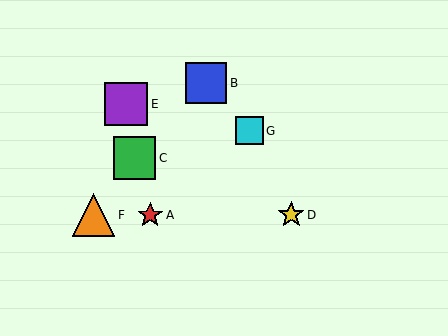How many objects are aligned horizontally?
3 objects (A, D, F) are aligned horizontally.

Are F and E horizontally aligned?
No, F is at y≈215 and E is at y≈104.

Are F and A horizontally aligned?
Yes, both are at y≈215.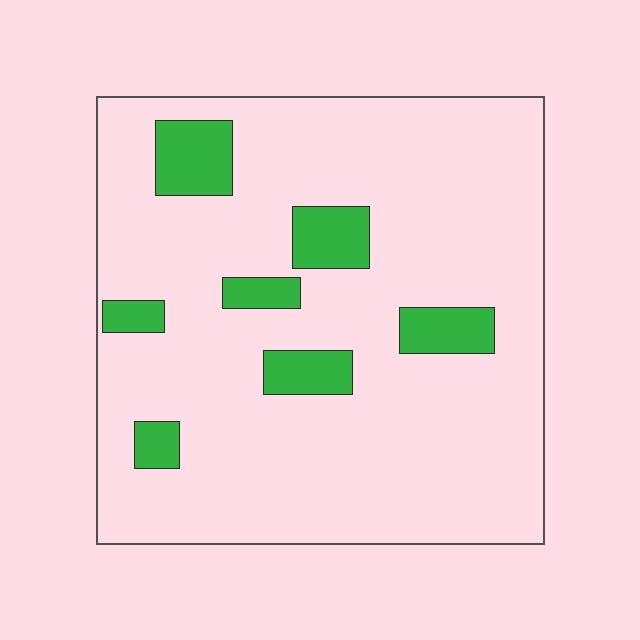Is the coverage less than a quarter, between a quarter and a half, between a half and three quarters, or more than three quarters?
Less than a quarter.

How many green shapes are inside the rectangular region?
7.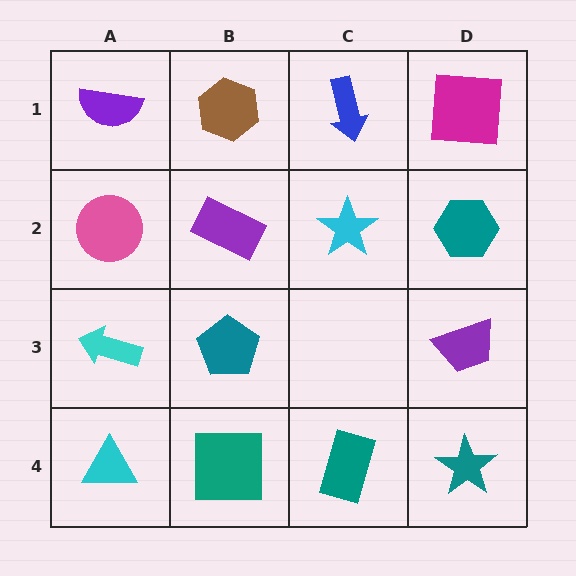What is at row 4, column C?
A teal rectangle.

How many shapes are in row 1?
4 shapes.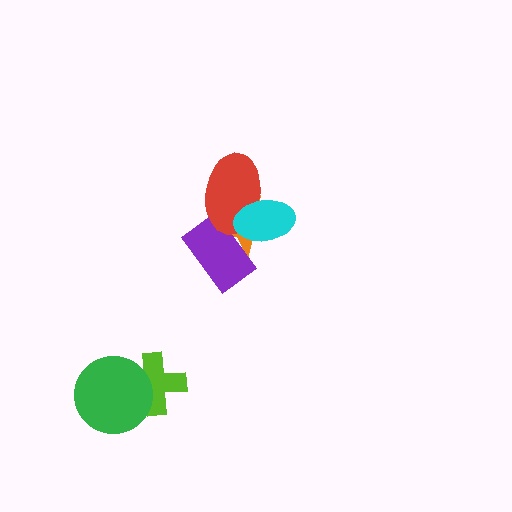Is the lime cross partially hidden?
Yes, it is partially covered by another shape.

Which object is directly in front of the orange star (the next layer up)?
The purple rectangle is directly in front of the orange star.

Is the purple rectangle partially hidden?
Yes, it is partially covered by another shape.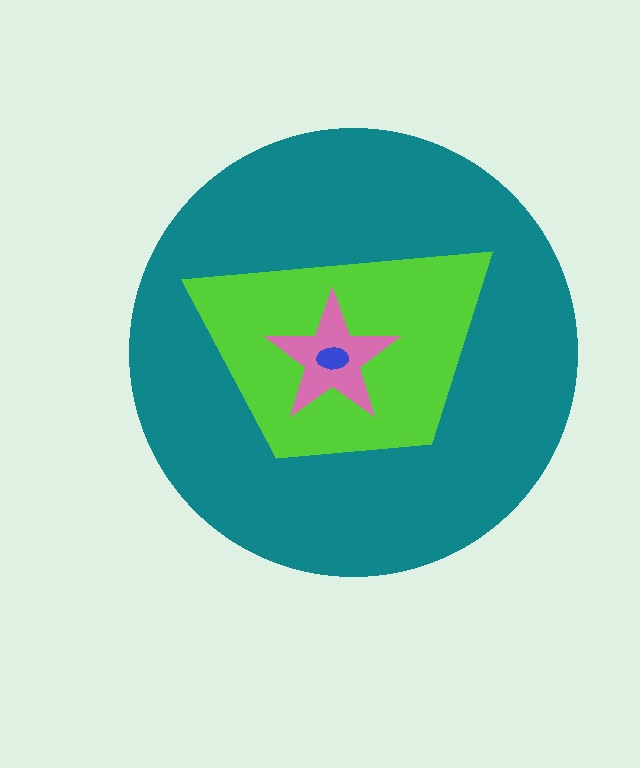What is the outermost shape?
The teal circle.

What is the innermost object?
The blue ellipse.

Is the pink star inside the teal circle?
Yes.